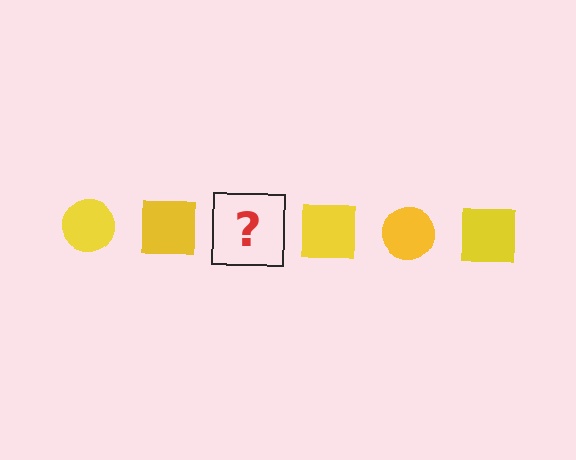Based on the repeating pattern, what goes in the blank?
The blank should be a yellow circle.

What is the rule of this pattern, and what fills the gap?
The rule is that the pattern cycles through circle, square shapes in yellow. The gap should be filled with a yellow circle.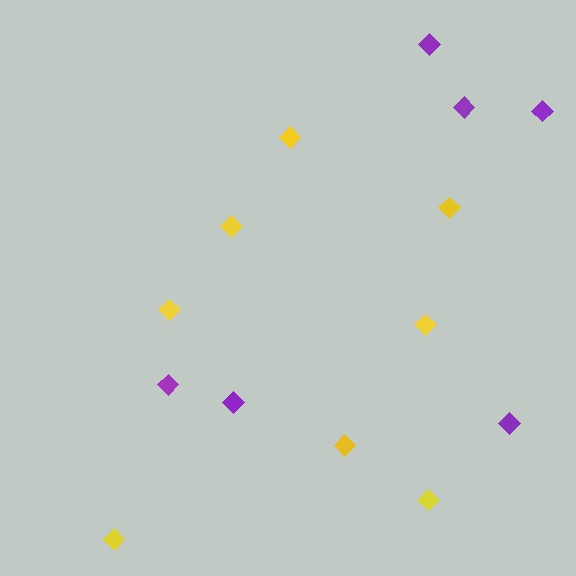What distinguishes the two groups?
There are 2 groups: one group of purple diamonds (6) and one group of yellow diamonds (8).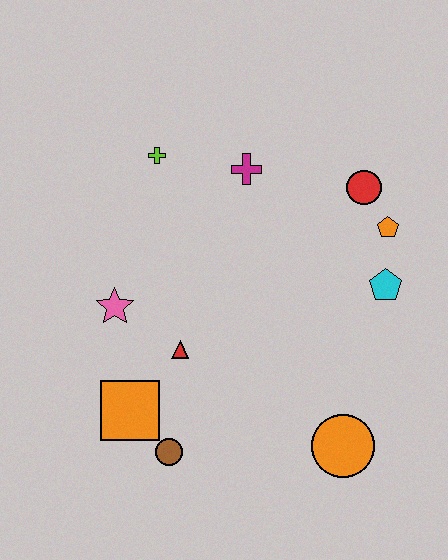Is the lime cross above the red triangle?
Yes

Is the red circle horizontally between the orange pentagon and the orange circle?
Yes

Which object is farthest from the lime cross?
The orange circle is farthest from the lime cross.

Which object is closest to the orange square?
The brown circle is closest to the orange square.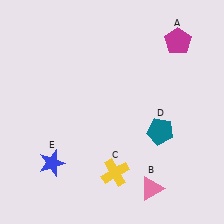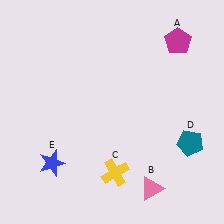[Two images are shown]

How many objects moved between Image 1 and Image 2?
1 object moved between the two images.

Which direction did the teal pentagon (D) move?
The teal pentagon (D) moved right.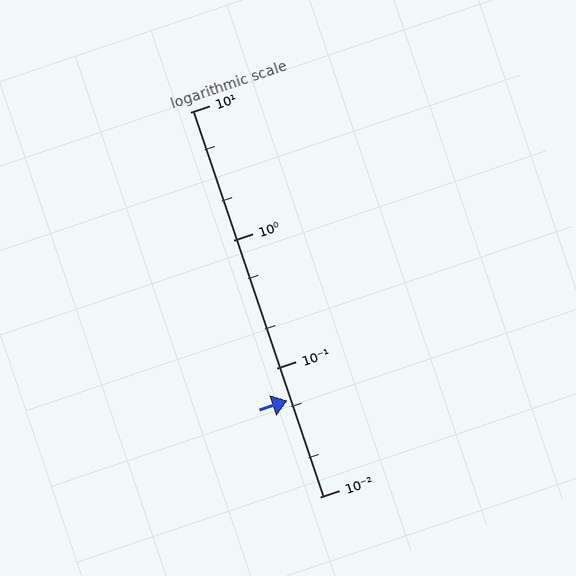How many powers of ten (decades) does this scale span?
The scale spans 3 decades, from 0.01 to 10.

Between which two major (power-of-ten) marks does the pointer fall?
The pointer is between 0.01 and 0.1.